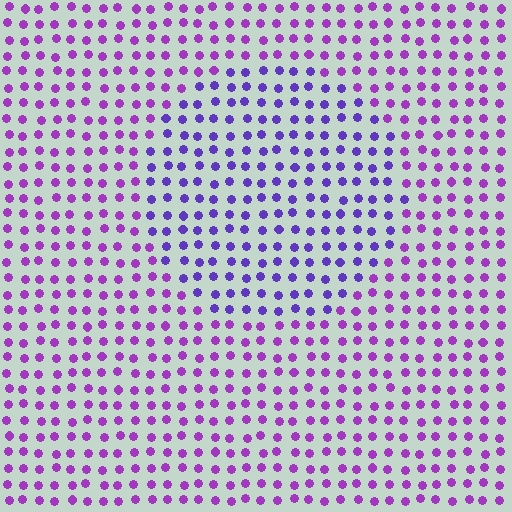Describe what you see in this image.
The image is filled with small purple elements in a uniform arrangement. A circle-shaped region is visible where the elements are tinted to a slightly different hue, forming a subtle color boundary.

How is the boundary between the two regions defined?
The boundary is defined purely by a slight shift in hue (about 29 degrees). Spacing, size, and orientation are identical on both sides.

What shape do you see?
I see a circle.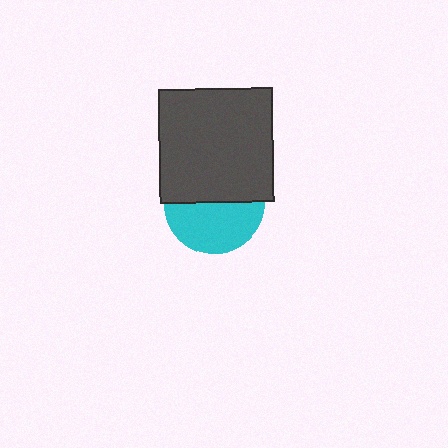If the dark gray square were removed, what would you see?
You would see the complete cyan circle.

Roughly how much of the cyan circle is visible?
About half of it is visible (roughly 49%).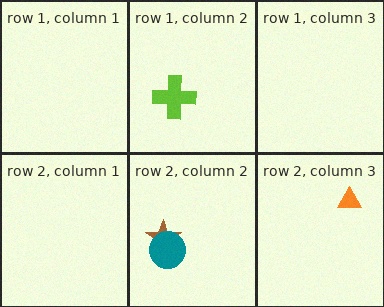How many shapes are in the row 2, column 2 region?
2.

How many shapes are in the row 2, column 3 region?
1.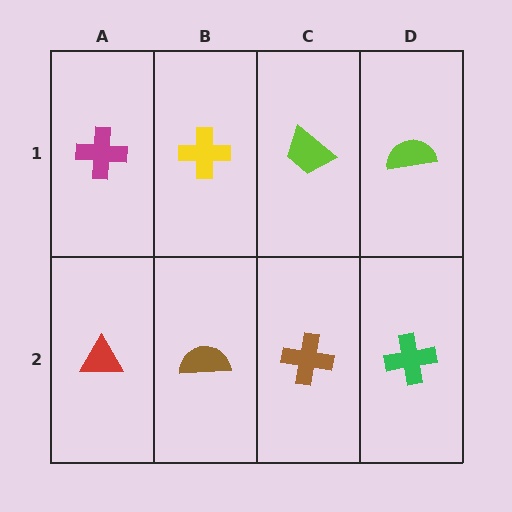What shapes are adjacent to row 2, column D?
A lime semicircle (row 1, column D), a brown cross (row 2, column C).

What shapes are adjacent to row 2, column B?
A yellow cross (row 1, column B), a red triangle (row 2, column A), a brown cross (row 2, column C).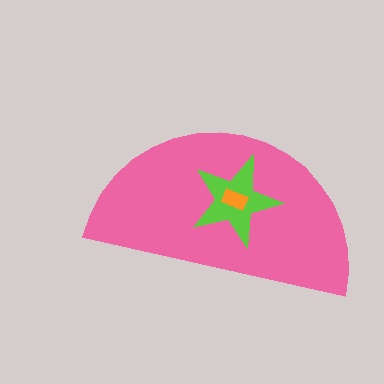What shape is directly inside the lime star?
The orange rectangle.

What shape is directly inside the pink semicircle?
The lime star.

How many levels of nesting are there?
3.